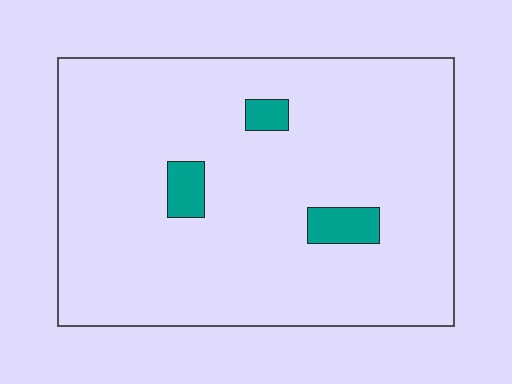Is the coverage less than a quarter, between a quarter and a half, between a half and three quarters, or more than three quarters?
Less than a quarter.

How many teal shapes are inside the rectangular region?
3.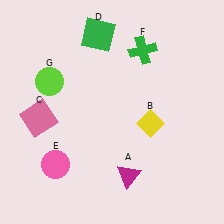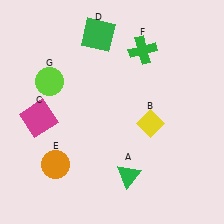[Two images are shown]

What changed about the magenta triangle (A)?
In Image 1, A is magenta. In Image 2, it changed to green.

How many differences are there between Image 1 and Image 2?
There are 3 differences between the two images.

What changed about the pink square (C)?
In Image 1, C is pink. In Image 2, it changed to magenta.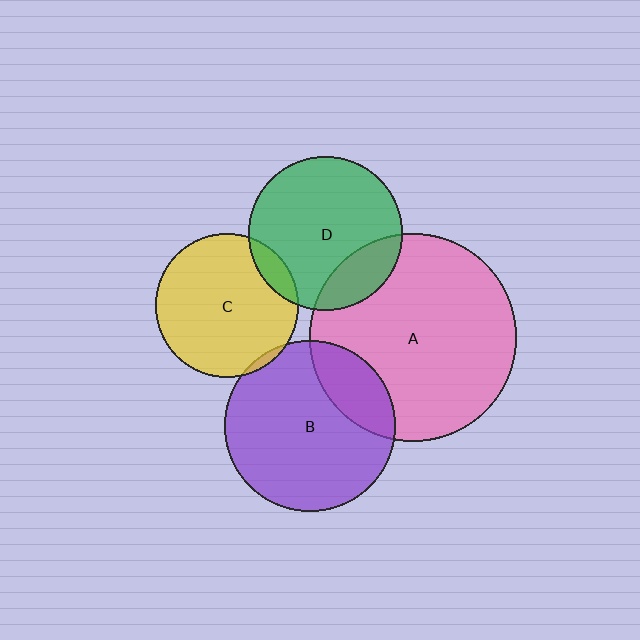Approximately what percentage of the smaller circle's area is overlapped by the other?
Approximately 10%.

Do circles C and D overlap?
Yes.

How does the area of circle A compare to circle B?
Approximately 1.5 times.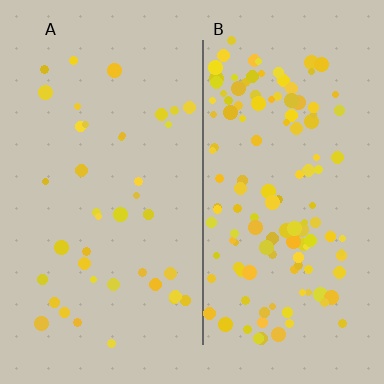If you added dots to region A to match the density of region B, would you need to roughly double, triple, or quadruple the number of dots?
Approximately triple.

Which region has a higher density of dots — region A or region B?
B (the right).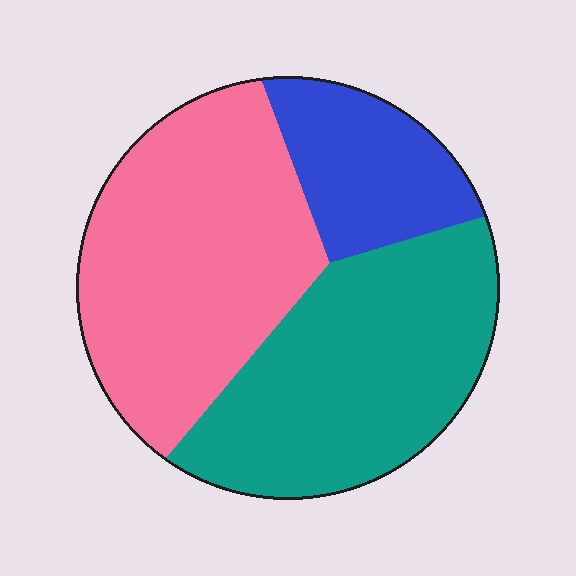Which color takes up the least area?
Blue, at roughly 15%.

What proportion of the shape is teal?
Teal takes up about two fifths (2/5) of the shape.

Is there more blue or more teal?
Teal.